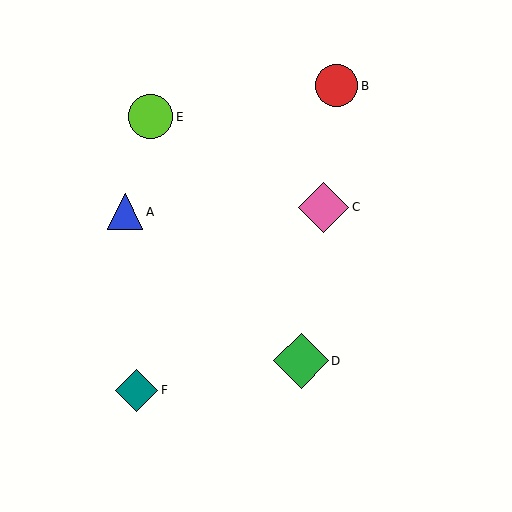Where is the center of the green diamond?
The center of the green diamond is at (301, 361).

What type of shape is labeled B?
Shape B is a red circle.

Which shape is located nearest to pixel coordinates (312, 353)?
The green diamond (labeled D) at (301, 361) is nearest to that location.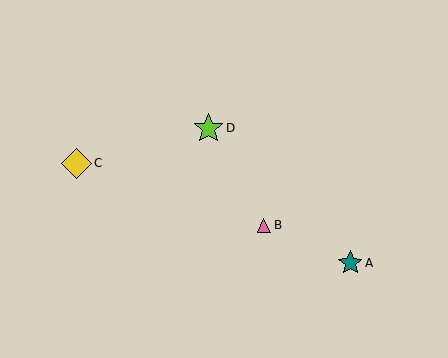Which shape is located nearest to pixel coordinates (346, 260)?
The teal star (labeled A) at (350, 263) is nearest to that location.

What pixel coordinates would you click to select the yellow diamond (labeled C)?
Click at (76, 163) to select the yellow diamond C.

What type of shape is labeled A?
Shape A is a teal star.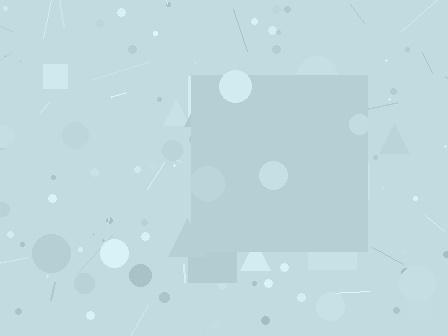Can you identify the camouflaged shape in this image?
The camouflaged shape is a square.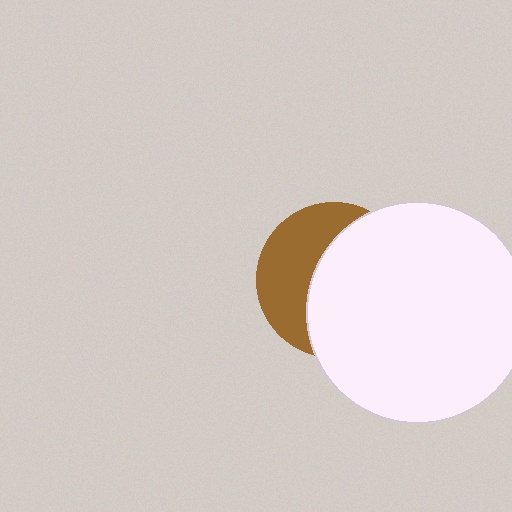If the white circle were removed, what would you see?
You would see the complete brown circle.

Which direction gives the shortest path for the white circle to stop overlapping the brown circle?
Moving right gives the shortest separation.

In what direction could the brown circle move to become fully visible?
The brown circle could move left. That would shift it out from behind the white circle entirely.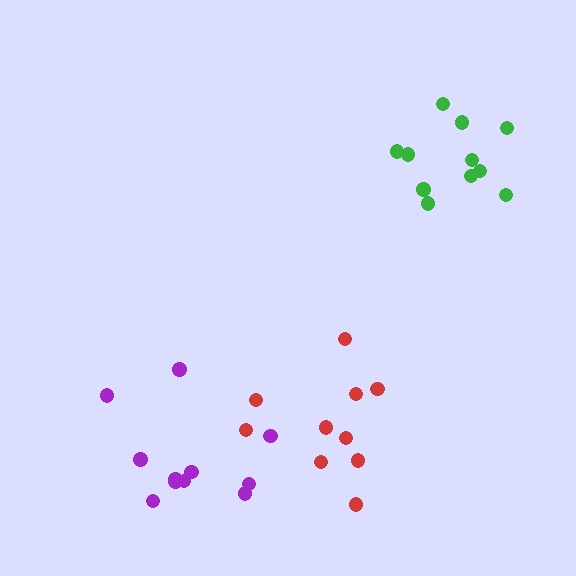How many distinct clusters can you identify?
There are 3 distinct clusters.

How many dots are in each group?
Group 1: 11 dots, Group 2: 10 dots, Group 3: 11 dots (32 total).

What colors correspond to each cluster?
The clusters are colored: green, red, purple.